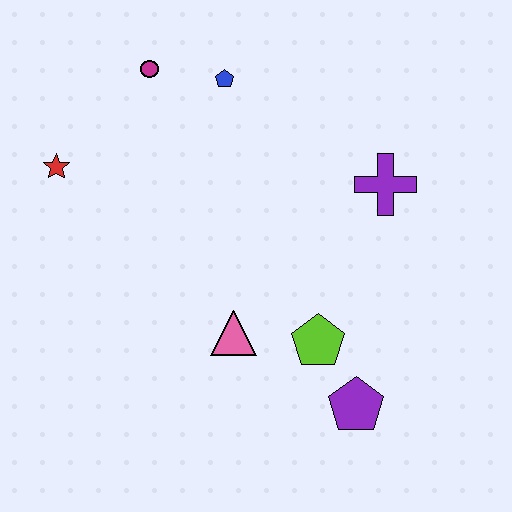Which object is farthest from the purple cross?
The red star is farthest from the purple cross.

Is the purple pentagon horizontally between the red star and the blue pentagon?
No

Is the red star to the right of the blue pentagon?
No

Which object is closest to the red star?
The magenta circle is closest to the red star.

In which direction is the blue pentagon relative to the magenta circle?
The blue pentagon is to the right of the magenta circle.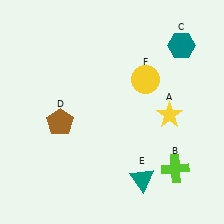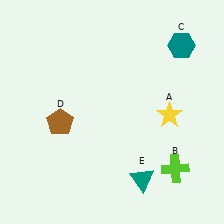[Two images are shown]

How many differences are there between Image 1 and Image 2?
There is 1 difference between the two images.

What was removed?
The yellow circle (F) was removed in Image 2.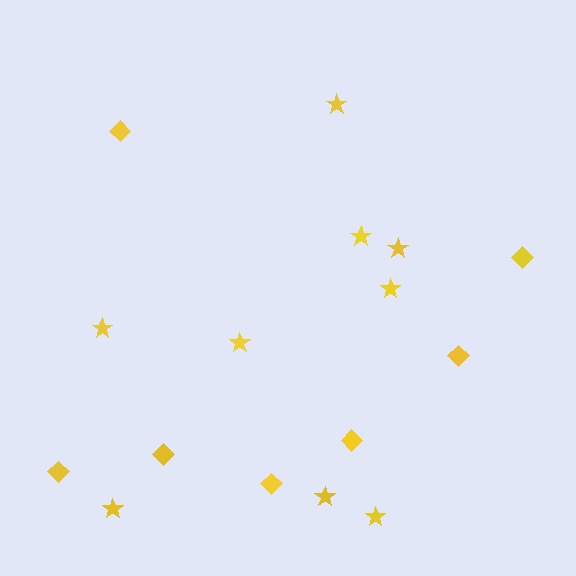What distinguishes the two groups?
There are 2 groups: one group of diamonds (7) and one group of stars (9).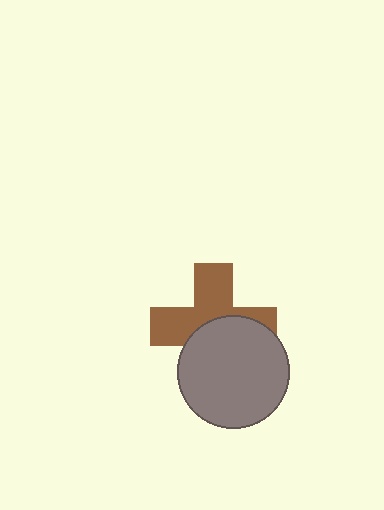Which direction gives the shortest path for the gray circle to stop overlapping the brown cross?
Moving down gives the shortest separation.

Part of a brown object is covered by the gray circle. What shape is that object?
It is a cross.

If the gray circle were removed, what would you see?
You would see the complete brown cross.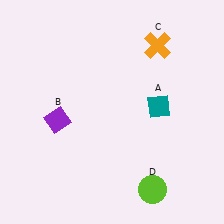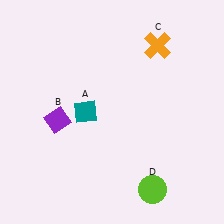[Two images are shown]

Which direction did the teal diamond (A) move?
The teal diamond (A) moved left.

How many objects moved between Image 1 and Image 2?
1 object moved between the two images.